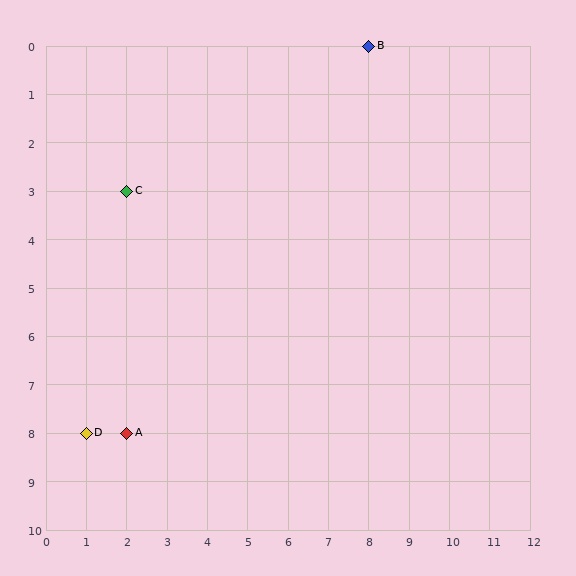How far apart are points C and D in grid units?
Points C and D are 1 column and 5 rows apart (about 5.1 grid units diagonally).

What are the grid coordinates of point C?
Point C is at grid coordinates (2, 3).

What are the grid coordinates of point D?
Point D is at grid coordinates (1, 8).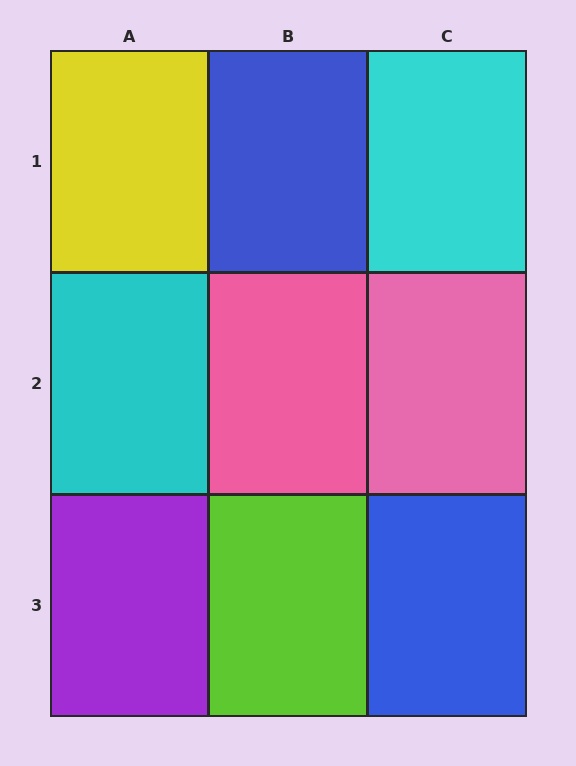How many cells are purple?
1 cell is purple.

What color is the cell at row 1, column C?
Cyan.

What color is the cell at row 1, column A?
Yellow.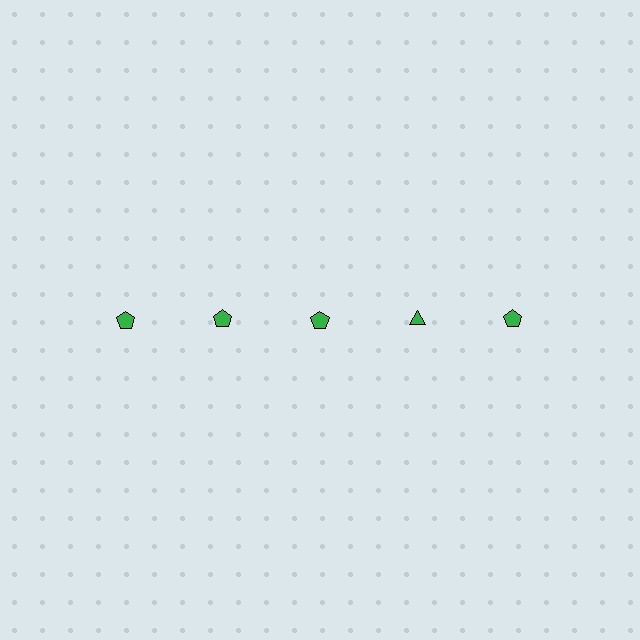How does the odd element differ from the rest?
It has a different shape: triangle instead of pentagon.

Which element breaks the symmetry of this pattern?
The green triangle in the top row, second from right column breaks the symmetry. All other shapes are green pentagons.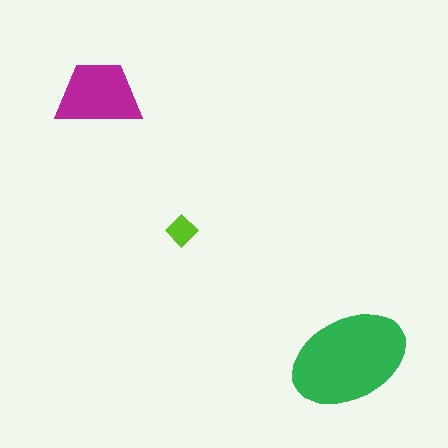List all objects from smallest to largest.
The lime diamond, the magenta trapezoid, the green ellipse.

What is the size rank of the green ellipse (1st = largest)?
1st.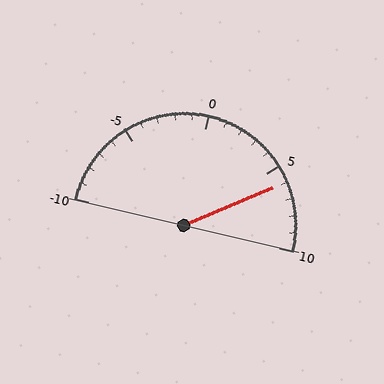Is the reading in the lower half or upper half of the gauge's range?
The reading is in the upper half of the range (-10 to 10).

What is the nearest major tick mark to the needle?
The nearest major tick mark is 5.